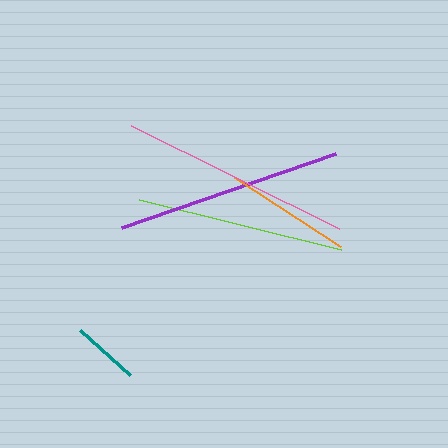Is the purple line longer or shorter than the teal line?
The purple line is longer than the teal line.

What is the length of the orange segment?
The orange segment is approximately 127 pixels long.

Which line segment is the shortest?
The teal line is the shortest at approximately 67 pixels.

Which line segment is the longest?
The pink line is the longest at approximately 232 pixels.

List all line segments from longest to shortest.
From longest to shortest: pink, purple, lime, orange, teal.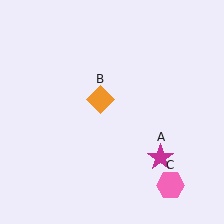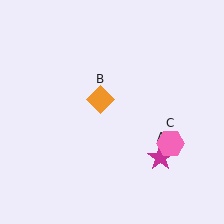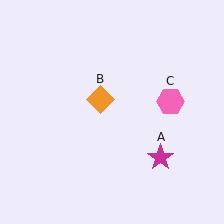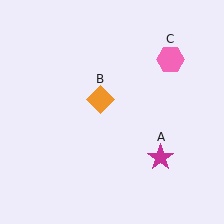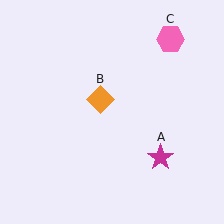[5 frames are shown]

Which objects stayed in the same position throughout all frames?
Magenta star (object A) and orange diamond (object B) remained stationary.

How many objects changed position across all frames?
1 object changed position: pink hexagon (object C).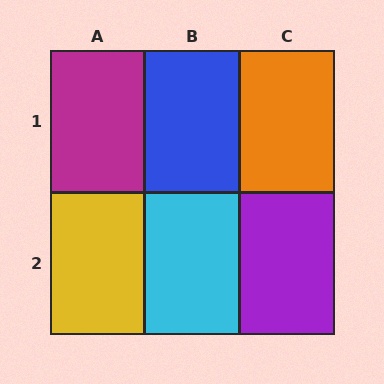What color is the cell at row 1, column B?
Blue.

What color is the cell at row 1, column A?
Magenta.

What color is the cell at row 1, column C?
Orange.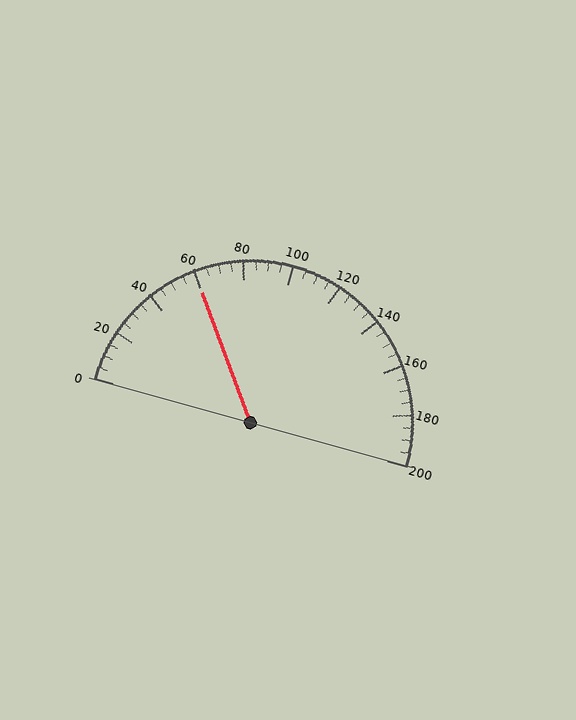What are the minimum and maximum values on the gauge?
The gauge ranges from 0 to 200.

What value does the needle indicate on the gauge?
The needle indicates approximately 60.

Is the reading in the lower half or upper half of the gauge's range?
The reading is in the lower half of the range (0 to 200).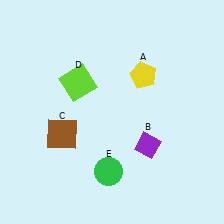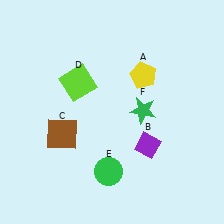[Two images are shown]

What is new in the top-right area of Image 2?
A green star (F) was added in the top-right area of Image 2.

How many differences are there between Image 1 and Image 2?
There is 1 difference between the two images.